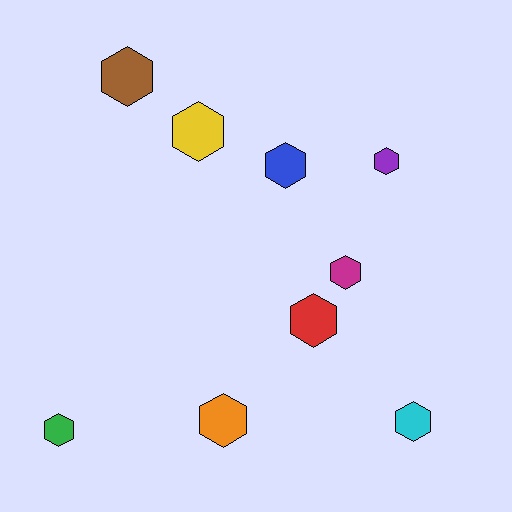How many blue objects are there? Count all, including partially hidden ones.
There is 1 blue object.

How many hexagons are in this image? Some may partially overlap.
There are 9 hexagons.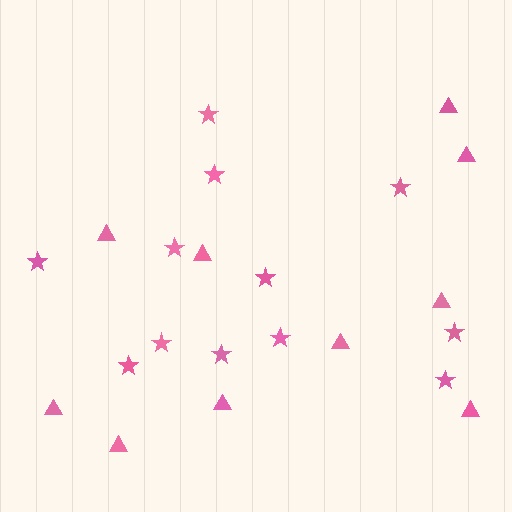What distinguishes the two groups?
There are 2 groups: one group of triangles (10) and one group of stars (12).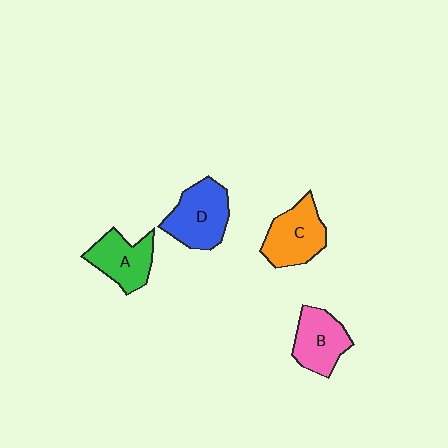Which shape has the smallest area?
Shape B (pink).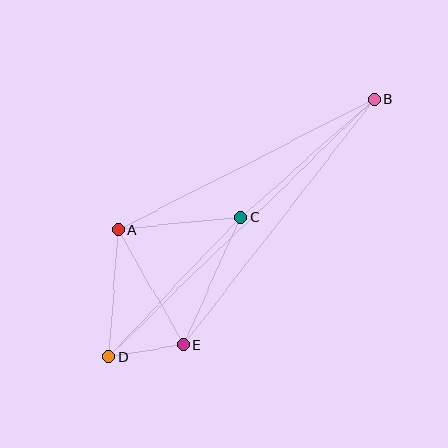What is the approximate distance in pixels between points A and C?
The distance between A and C is approximately 123 pixels.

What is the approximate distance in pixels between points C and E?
The distance between C and E is approximately 141 pixels.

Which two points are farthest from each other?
Points B and D are farthest from each other.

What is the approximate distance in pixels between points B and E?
The distance between B and E is approximately 311 pixels.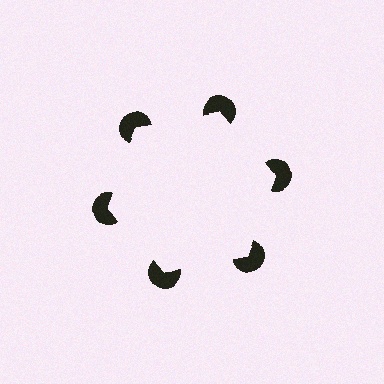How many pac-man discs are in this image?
There are 6 — one at each vertex of the illusory hexagon.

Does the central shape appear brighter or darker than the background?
It typically appears slightly brighter than the background, even though no actual brightness change is drawn.